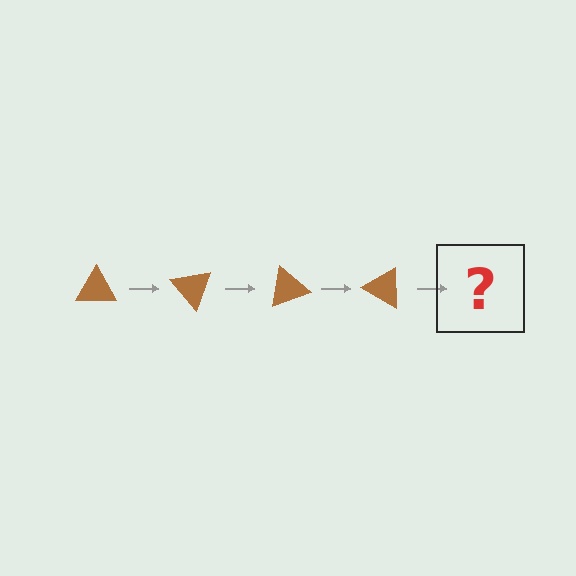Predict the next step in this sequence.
The next step is a brown triangle rotated 200 degrees.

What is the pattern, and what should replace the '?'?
The pattern is that the triangle rotates 50 degrees each step. The '?' should be a brown triangle rotated 200 degrees.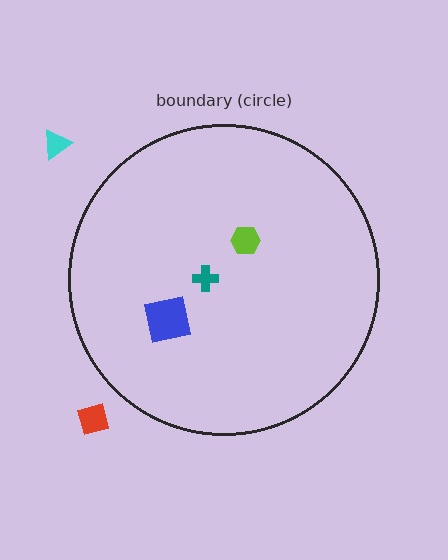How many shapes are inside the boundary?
3 inside, 2 outside.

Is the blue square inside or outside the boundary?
Inside.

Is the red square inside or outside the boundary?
Outside.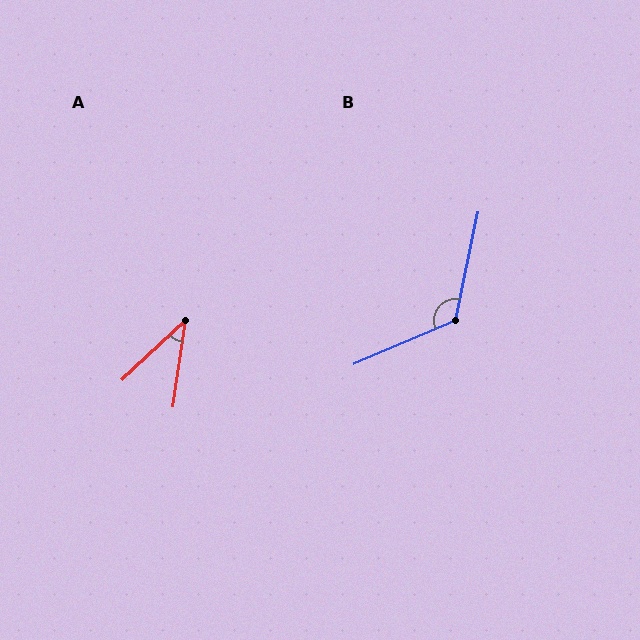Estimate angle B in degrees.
Approximately 124 degrees.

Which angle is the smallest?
A, at approximately 39 degrees.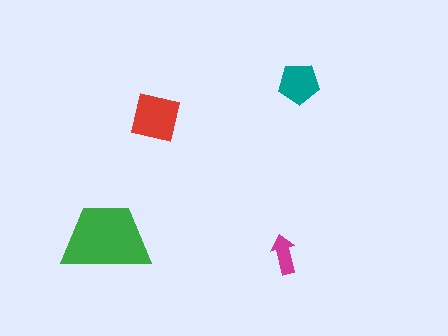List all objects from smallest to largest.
The magenta arrow, the teal pentagon, the red square, the green trapezoid.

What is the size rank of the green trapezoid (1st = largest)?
1st.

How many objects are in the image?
There are 4 objects in the image.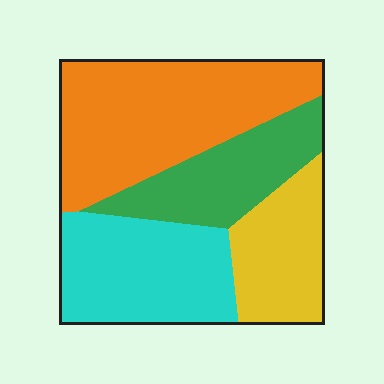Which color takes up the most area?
Orange, at roughly 35%.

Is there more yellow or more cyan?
Cyan.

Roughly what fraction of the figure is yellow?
Yellow covers about 20% of the figure.